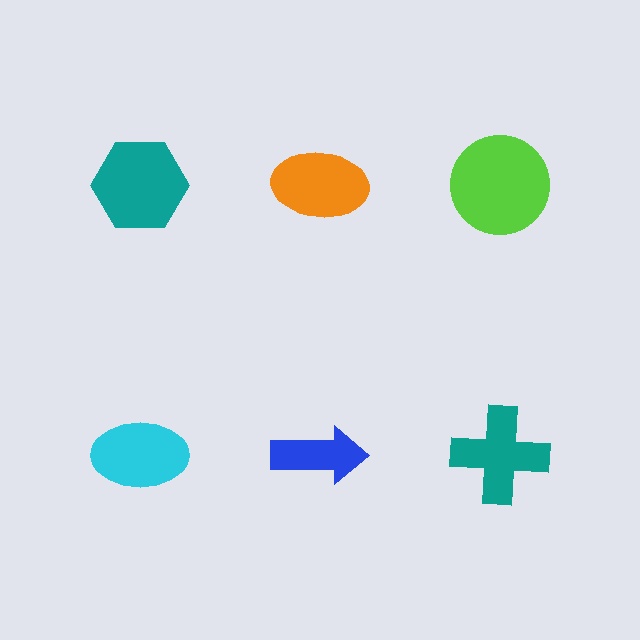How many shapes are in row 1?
3 shapes.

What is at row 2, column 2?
A blue arrow.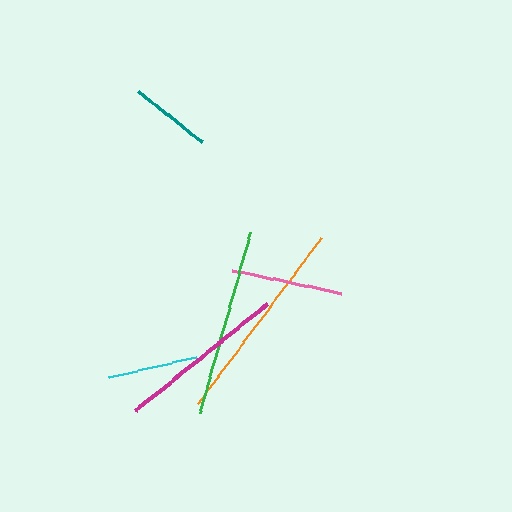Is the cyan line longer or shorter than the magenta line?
The magenta line is longer than the cyan line.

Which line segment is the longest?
The orange line is the longest at approximately 206 pixels.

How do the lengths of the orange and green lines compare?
The orange and green lines are approximately the same length.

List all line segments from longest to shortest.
From longest to shortest: orange, green, magenta, pink, cyan, teal.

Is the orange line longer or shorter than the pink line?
The orange line is longer than the pink line.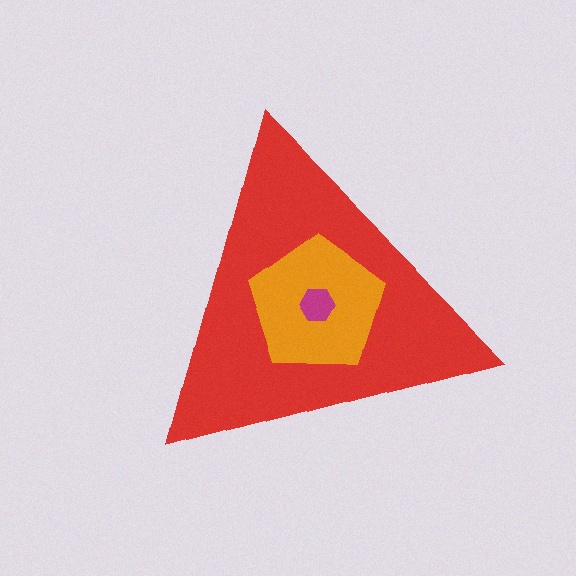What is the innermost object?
The magenta hexagon.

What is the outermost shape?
The red triangle.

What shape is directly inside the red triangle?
The orange pentagon.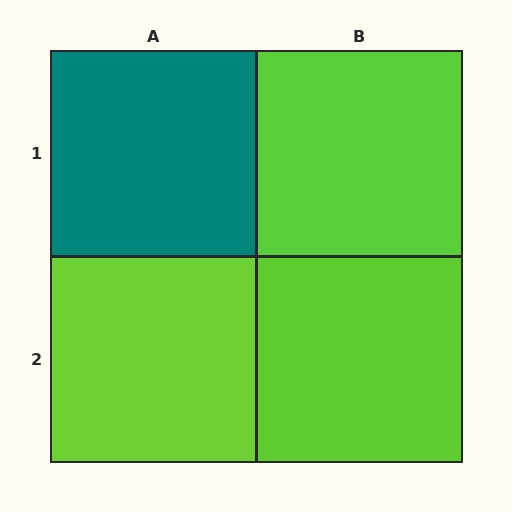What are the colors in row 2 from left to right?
Lime, lime.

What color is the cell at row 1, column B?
Lime.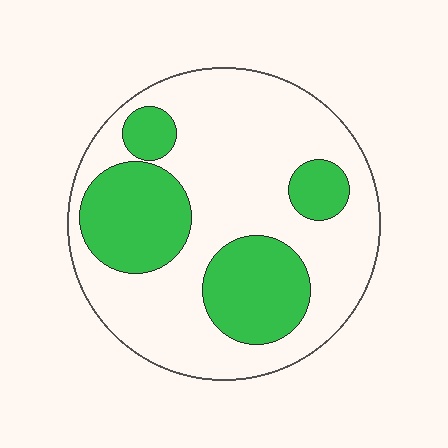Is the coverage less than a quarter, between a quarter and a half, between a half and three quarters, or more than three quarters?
Between a quarter and a half.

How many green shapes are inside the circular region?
4.